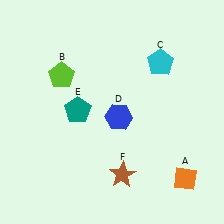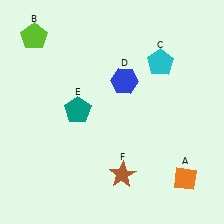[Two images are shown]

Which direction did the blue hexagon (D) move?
The blue hexagon (D) moved up.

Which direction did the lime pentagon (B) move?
The lime pentagon (B) moved up.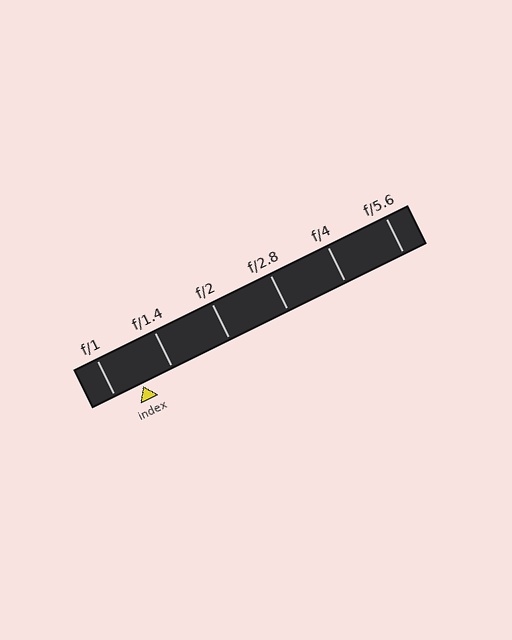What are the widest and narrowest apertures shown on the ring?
The widest aperture shown is f/1 and the narrowest is f/5.6.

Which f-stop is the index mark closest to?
The index mark is closest to f/1.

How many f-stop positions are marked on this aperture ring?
There are 6 f-stop positions marked.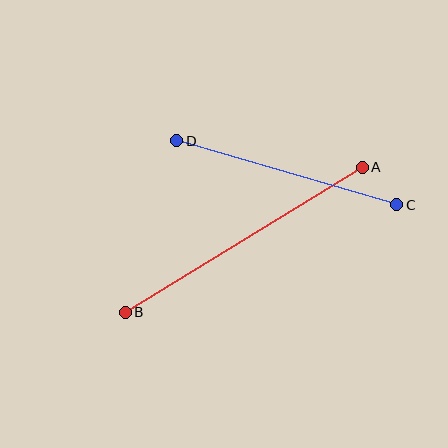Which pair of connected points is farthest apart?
Points A and B are farthest apart.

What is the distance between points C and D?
The distance is approximately 229 pixels.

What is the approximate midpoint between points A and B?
The midpoint is at approximately (244, 240) pixels.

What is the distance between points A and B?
The distance is approximately 278 pixels.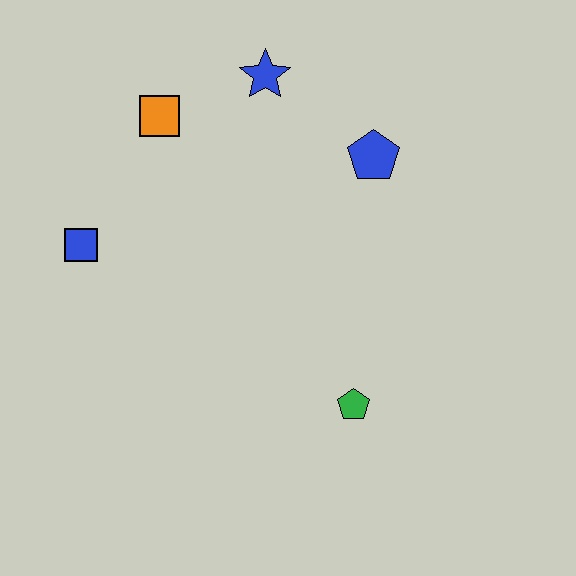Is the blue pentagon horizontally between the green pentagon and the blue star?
No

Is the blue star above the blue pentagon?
Yes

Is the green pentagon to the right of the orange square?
Yes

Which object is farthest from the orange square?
The green pentagon is farthest from the orange square.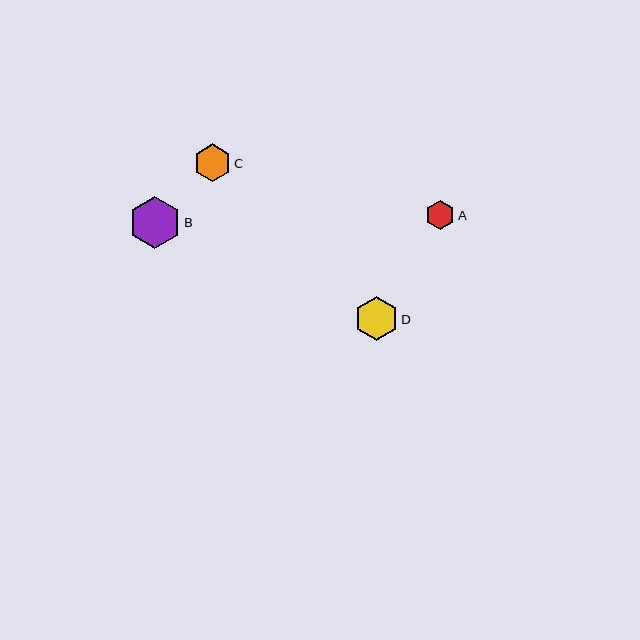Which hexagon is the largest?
Hexagon B is the largest with a size of approximately 52 pixels.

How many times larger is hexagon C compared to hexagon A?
Hexagon C is approximately 1.3 times the size of hexagon A.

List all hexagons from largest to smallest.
From largest to smallest: B, D, C, A.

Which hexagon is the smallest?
Hexagon A is the smallest with a size of approximately 29 pixels.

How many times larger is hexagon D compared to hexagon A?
Hexagon D is approximately 1.5 times the size of hexagon A.